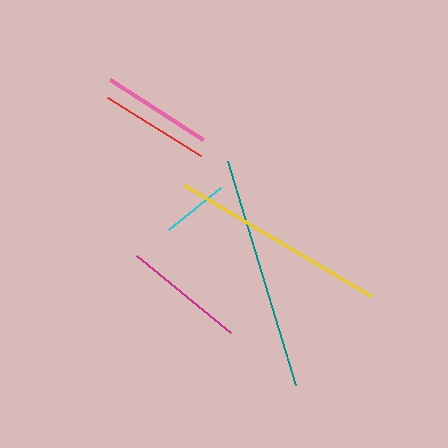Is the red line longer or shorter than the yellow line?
The yellow line is longer than the red line.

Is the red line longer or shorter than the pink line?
The pink line is longer than the red line.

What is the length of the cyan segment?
The cyan segment is approximately 67 pixels long.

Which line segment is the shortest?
The cyan line is the shortest at approximately 67 pixels.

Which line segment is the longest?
The teal line is the longest at approximately 234 pixels.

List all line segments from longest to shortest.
From longest to shortest: teal, yellow, magenta, pink, red, cyan.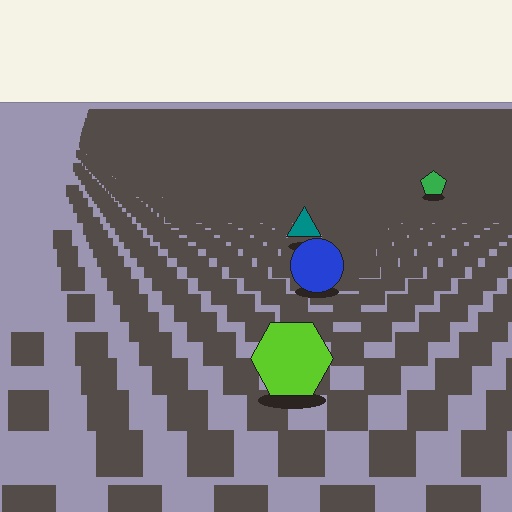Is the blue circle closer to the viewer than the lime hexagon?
No. The lime hexagon is closer — you can tell from the texture gradient: the ground texture is coarser near it.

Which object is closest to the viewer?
The lime hexagon is closest. The texture marks near it are larger and more spread out.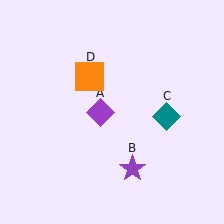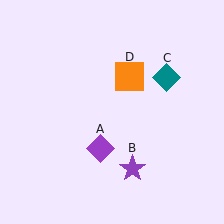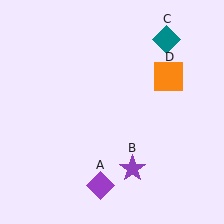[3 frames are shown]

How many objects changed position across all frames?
3 objects changed position: purple diamond (object A), teal diamond (object C), orange square (object D).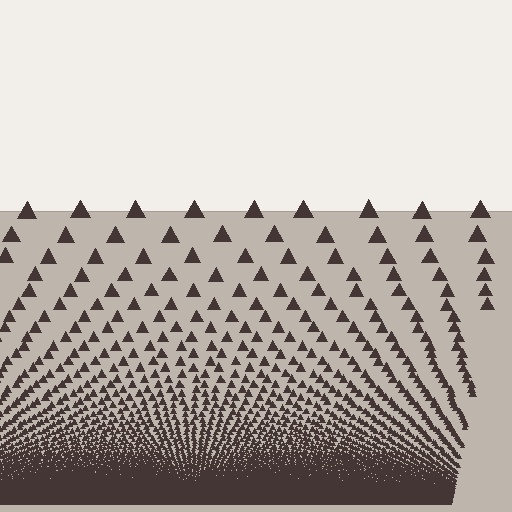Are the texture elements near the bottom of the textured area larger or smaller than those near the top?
Smaller. The gradient is inverted — elements near the bottom are smaller and denser.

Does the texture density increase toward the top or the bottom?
Density increases toward the bottom.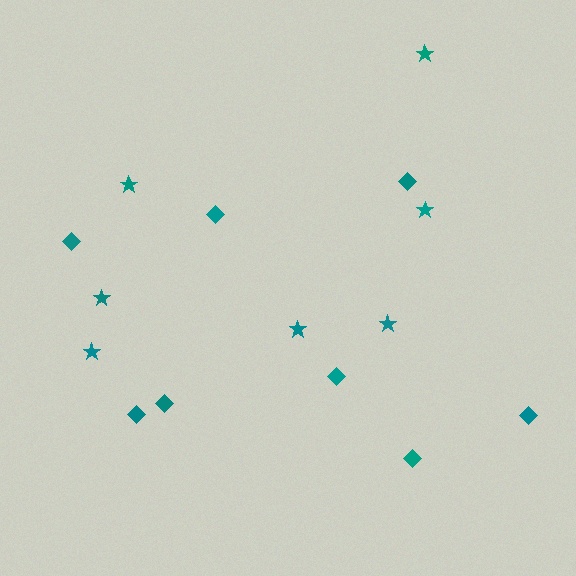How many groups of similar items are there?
There are 2 groups: one group of diamonds (8) and one group of stars (7).